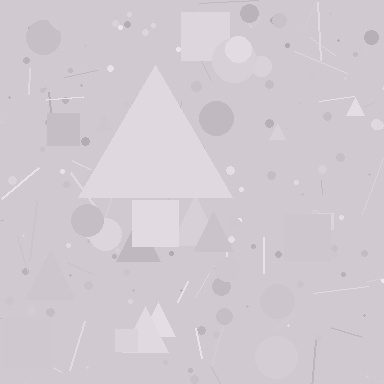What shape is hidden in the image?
A triangle is hidden in the image.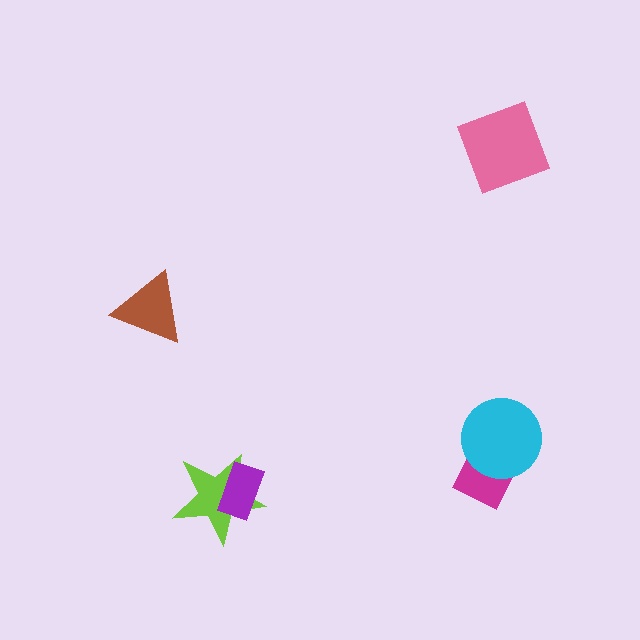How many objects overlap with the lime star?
1 object overlaps with the lime star.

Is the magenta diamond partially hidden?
Yes, it is partially covered by another shape.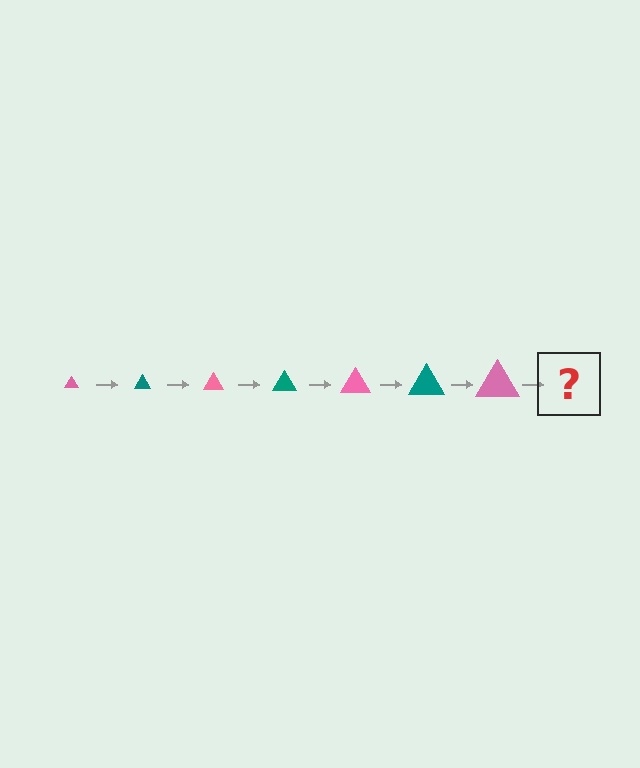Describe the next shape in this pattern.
It should be a teal triangle, larger than the previous one.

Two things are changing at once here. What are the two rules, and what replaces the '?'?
The two rules are that the triangle grows larger each step and the color cycles through pink and teal. The '?' should be a teal triangle, larger than the previous one.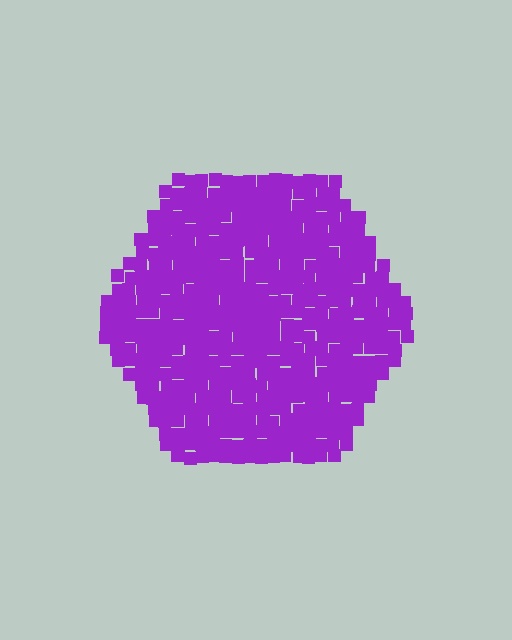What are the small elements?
The small elements are squares.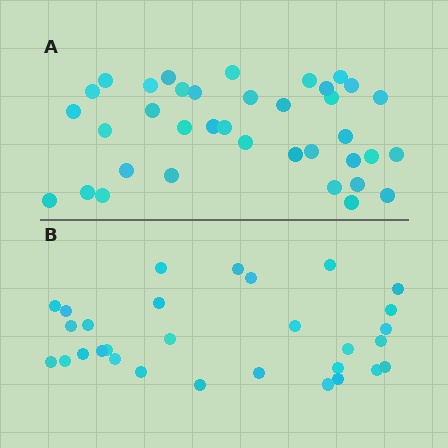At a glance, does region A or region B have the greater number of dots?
Region A (the top region) has more dots.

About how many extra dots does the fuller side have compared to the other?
Region A has roughly 8 or so more dots than region B.